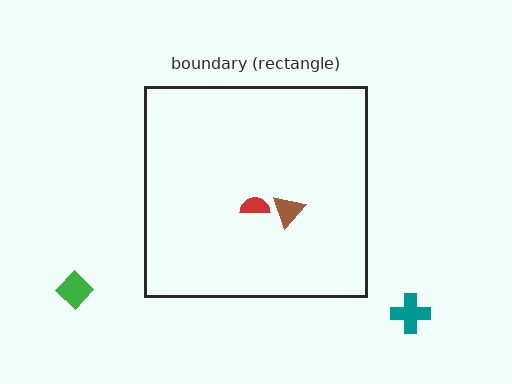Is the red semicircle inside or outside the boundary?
Inside.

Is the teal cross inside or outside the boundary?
Outside.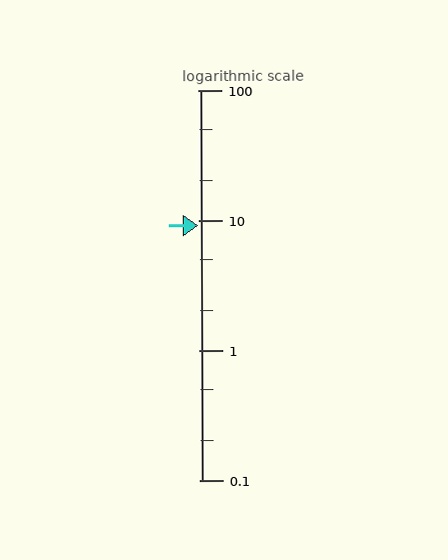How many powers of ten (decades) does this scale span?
The scale spans 3 decades, from 0.1 to 100.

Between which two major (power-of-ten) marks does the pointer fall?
The pointer is between 1 and 10.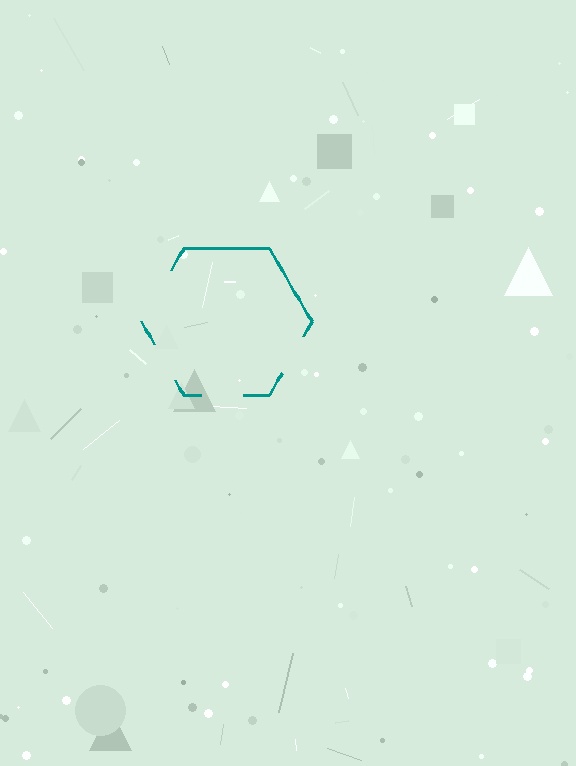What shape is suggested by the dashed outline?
The dashed outline suggests a hexagon.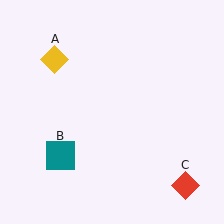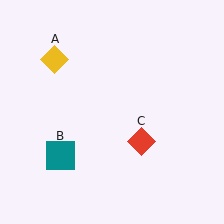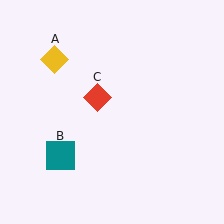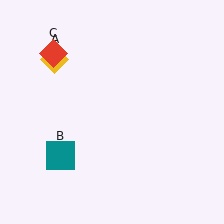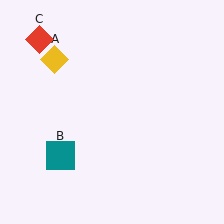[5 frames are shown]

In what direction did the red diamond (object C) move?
The red diamond (object C) moved up and to the left.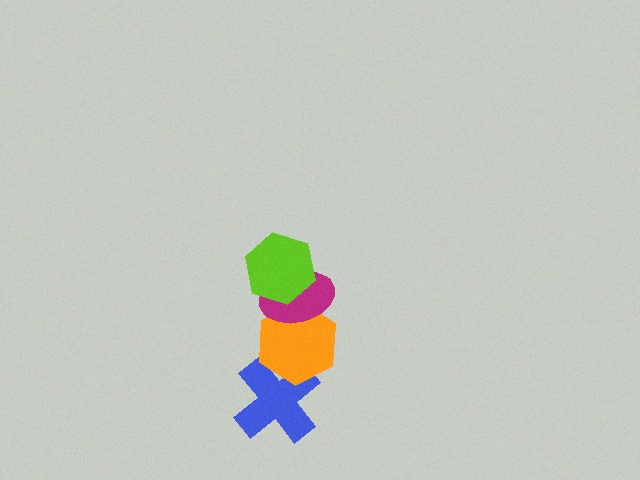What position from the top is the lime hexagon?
The lime hexagon is 1st from the top.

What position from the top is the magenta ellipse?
The magenta ellipse is 2nd from the top.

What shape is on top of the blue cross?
The orange hexagon is on top of the blue cross.